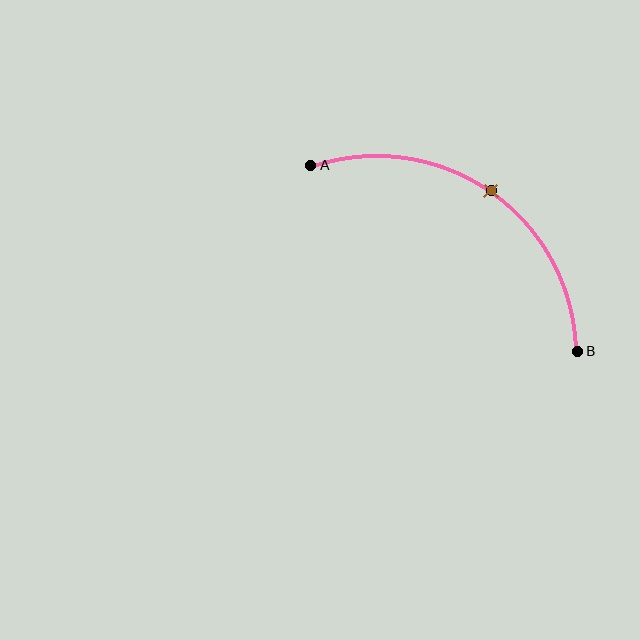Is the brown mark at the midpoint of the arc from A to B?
Yes. The brown mark lies on the arc at equal arc-length from both A and B — it is the arc midpoint.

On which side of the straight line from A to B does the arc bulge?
The arc bulges above and to the right of the straight line connecting A and B.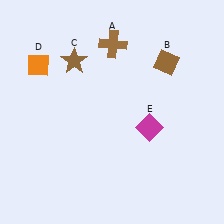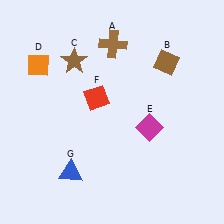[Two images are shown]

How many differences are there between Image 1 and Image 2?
There are 2 differences between the two images.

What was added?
A red diamond (F), a blue triangle (G) were added in Image 2.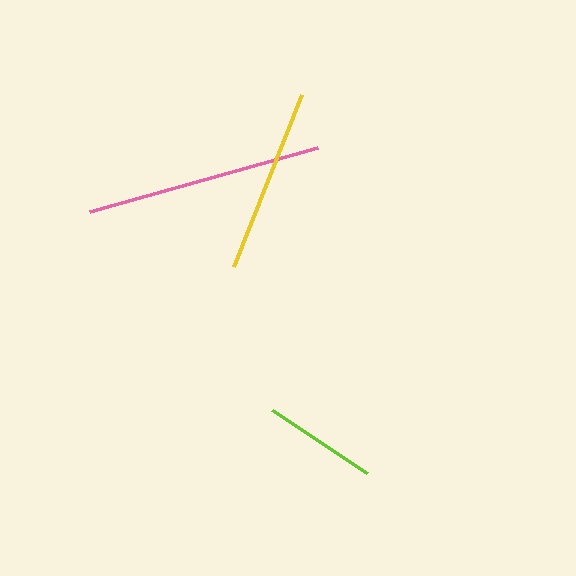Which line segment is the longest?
The pink line is the longest at approximately 237 pixels.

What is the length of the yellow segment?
The yellow segment is approximately 184 pixels long.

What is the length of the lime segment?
The lime segment is approximately 114 pixels long.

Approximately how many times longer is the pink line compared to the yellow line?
The pink line is approximately 1.3 times the length of the yellow line.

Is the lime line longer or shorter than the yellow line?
The yellow line is longer than the lime line.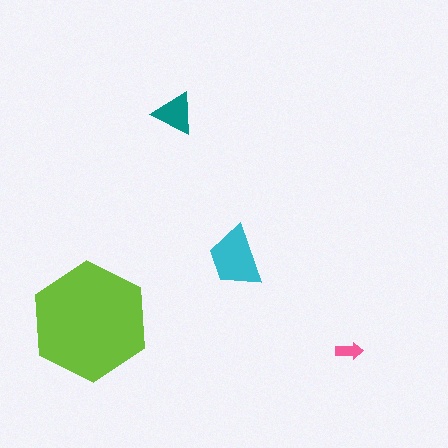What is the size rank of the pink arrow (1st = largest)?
4th.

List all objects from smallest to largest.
The pink arrow, the teal triangle, the cyan trapezoid, the lime hexagon.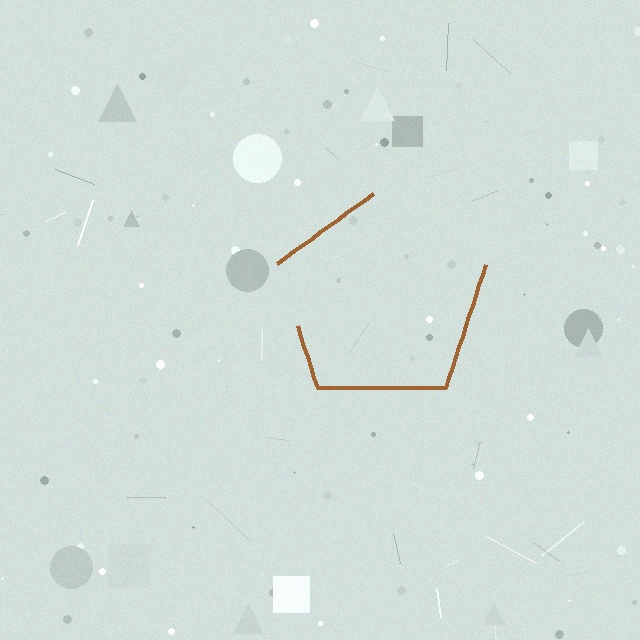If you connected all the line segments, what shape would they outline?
They would outline a pentagon.